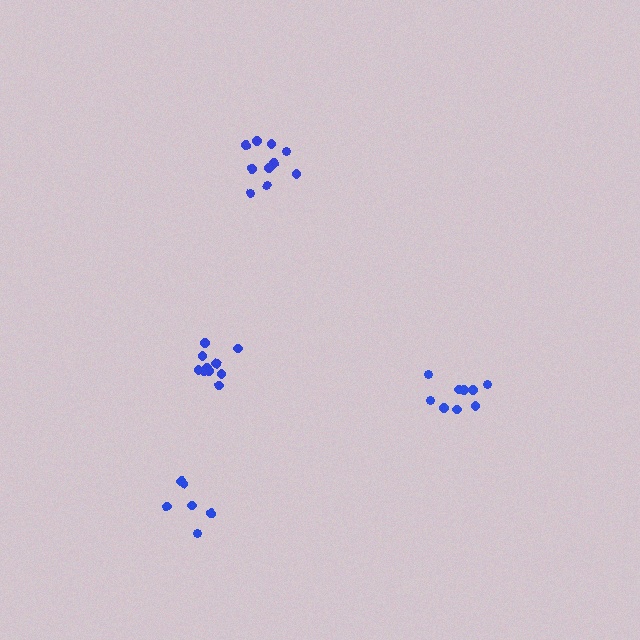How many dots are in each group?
Group 1: 11 dots, Group 2: 9 dots, Group 3: 10 dots, Group 4: 6 dots (36 total).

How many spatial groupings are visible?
There are 4 spatial groupings.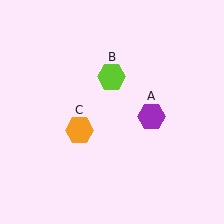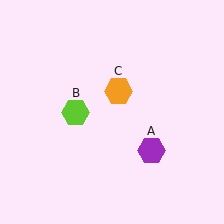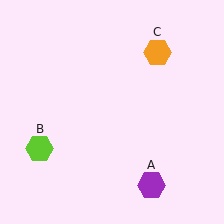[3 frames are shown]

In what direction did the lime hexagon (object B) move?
The lime hexagon (object B) moved down and to the left.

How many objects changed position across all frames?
3 objects changed position: purple hexagon (object A), lime hexagon (object B), orange hexagon (object C).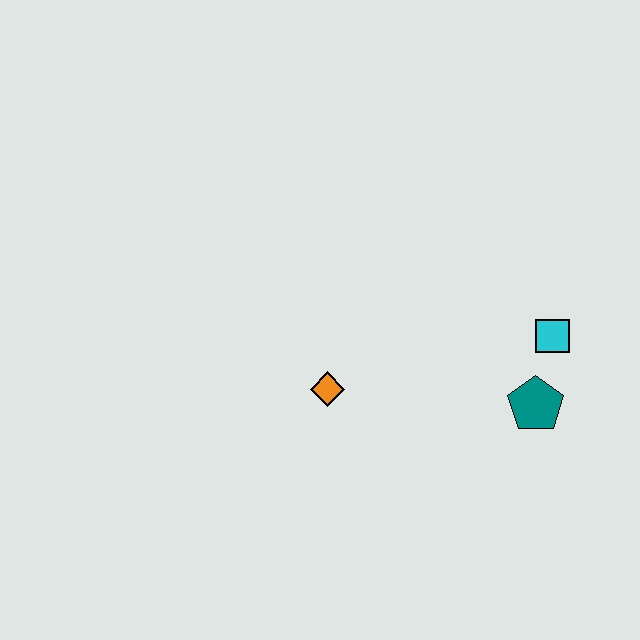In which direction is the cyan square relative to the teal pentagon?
The cyan square is above the teal pentagon.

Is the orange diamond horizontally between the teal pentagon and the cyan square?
No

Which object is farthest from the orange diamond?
The cyan square is farthest from the orange diamond.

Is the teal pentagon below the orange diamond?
Yes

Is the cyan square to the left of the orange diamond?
No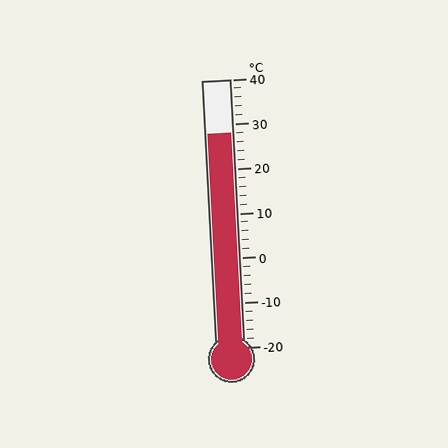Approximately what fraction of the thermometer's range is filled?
The thermometer is filled to approximately 80% of its range.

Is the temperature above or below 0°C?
The temperature is above 0°C.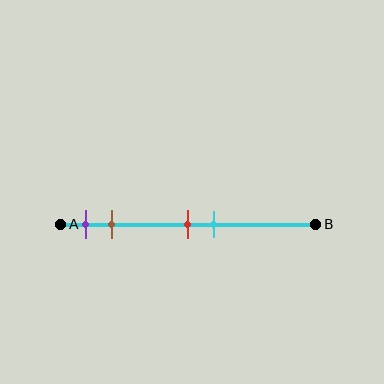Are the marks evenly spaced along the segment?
No, the marks are not evenly spaced.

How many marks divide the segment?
There are 4 marks dividing the segment.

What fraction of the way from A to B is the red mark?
The red mark is approximately 50% (0.5) of the way from A to B.